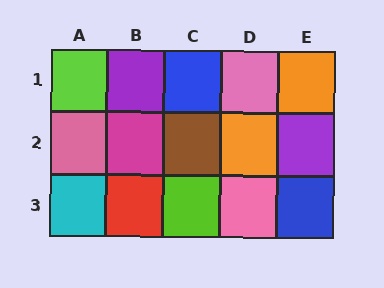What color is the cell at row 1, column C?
Blue.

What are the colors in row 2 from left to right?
Pink, magenta, brown, orange, purple.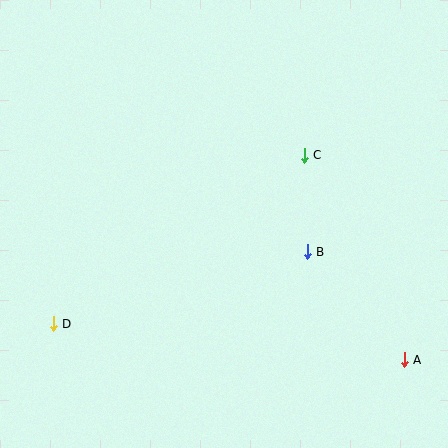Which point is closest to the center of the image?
Point B at (307, 252) is closest to the center.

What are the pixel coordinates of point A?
Point A is at (404, 360).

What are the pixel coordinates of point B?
Point B is at (307, 252).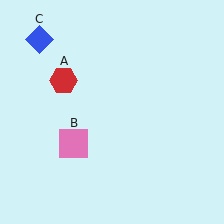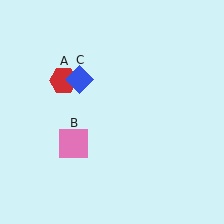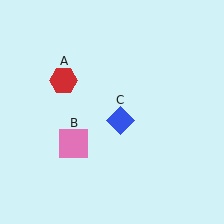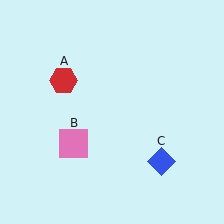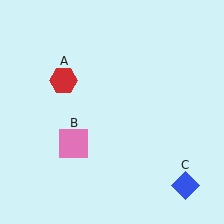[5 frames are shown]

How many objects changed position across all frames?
1 object changed position: blue diamond (object C).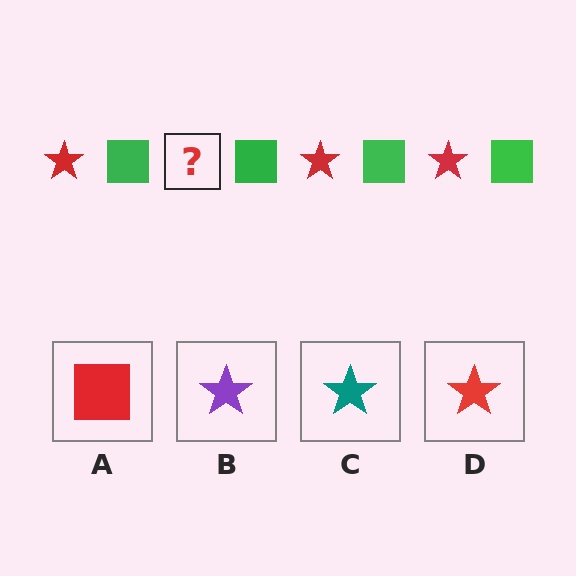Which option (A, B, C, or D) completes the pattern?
D.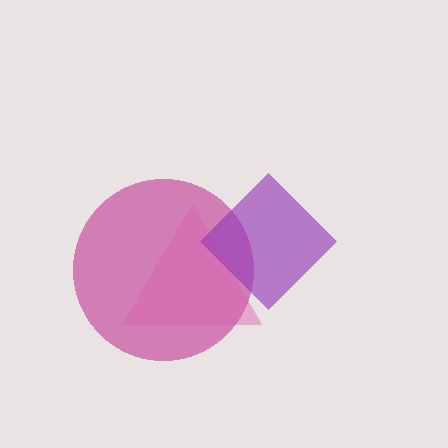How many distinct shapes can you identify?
There are 3 distinct shapes: a magenta circle, a pink triangle, a purple diamond.